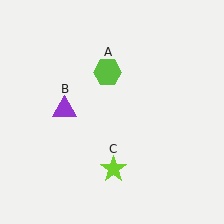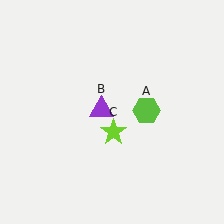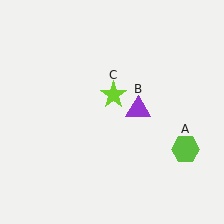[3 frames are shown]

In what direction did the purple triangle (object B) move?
The purple triangle (object B) moved right.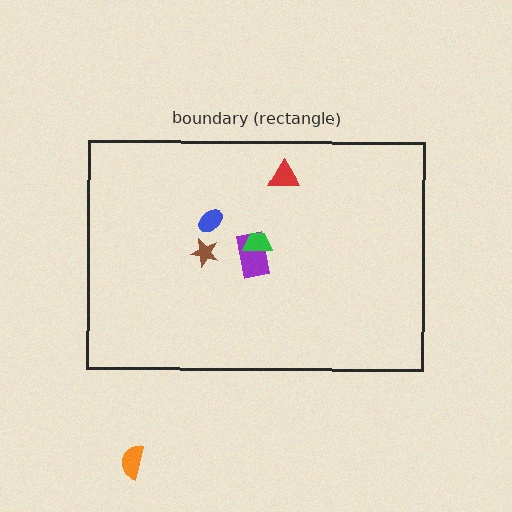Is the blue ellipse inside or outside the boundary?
Inside.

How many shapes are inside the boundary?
5 inside, 1 outside.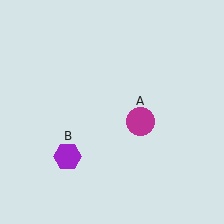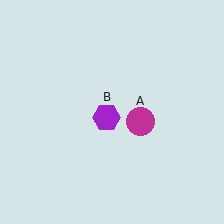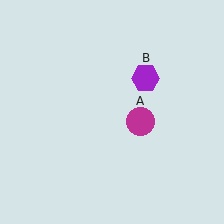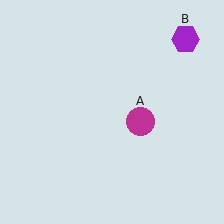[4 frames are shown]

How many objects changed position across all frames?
1 object changed position: purple hexagon (object B).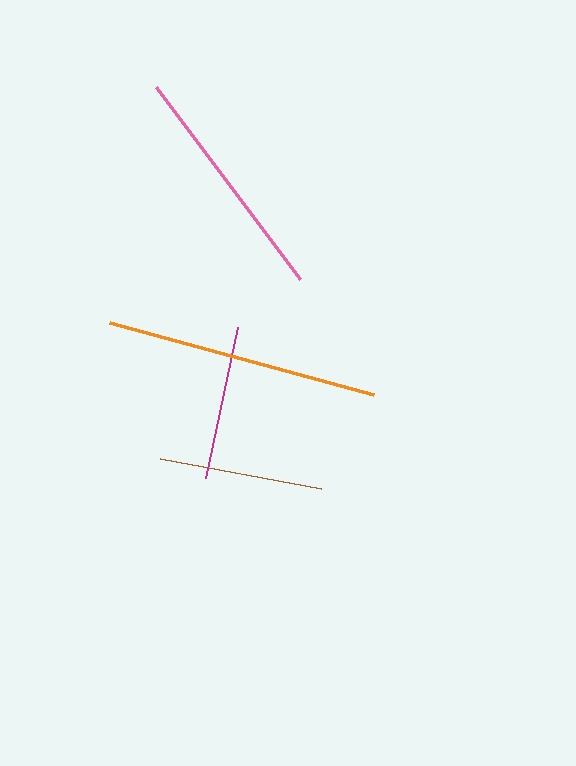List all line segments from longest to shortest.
From longest to shortest: orange, pink, brown, magenta.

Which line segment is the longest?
The orange line is the longest at approximately 273 pixels.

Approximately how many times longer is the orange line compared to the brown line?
The orange line is approximately 1.7 times the length of the brown line.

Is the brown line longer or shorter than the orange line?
The orange line is longer than the brown line.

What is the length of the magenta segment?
The magenta segment is approximately 155 pixels long.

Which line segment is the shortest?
The magenta line is the shortest at approximately 155 pixels.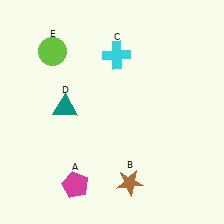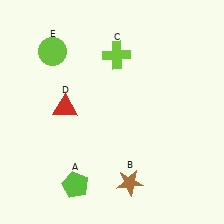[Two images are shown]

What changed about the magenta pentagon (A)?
In Image 1, A is magenta. In Image 2, it changed to lime.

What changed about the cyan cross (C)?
In Image 1, C is cyan. In Image 2, it changed to lime.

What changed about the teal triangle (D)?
In Image 1, D is teal. In Image 2, it changed to red.